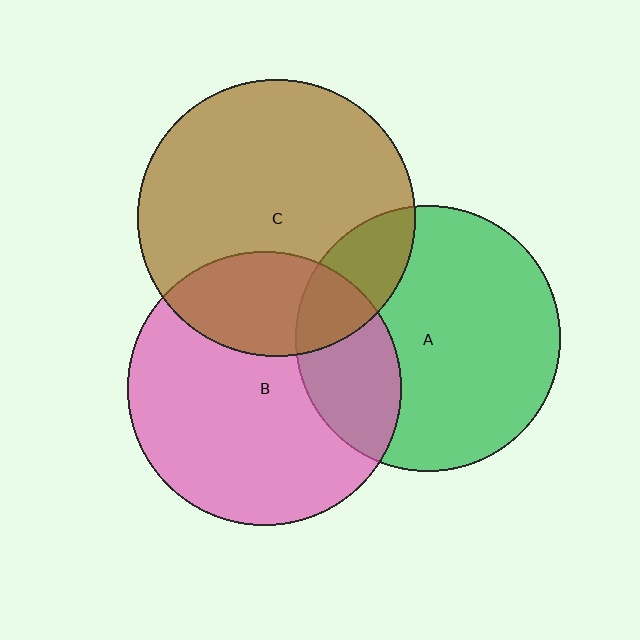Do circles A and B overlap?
Yes.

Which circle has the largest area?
Circle C (brown).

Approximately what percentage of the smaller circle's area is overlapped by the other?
Approximately 25%.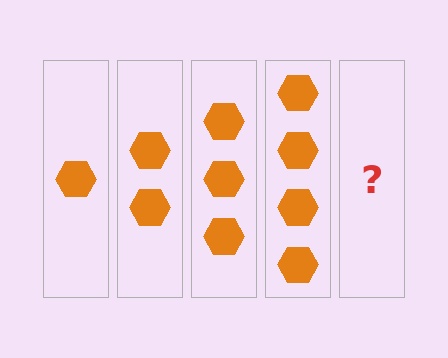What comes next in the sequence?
The next element should be 5 hexagons.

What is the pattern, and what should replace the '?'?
The pattern is that each step adds one more hexagon. The '?' should be 5 hexagons.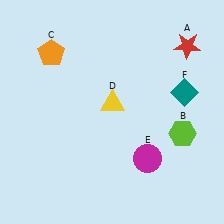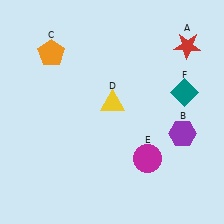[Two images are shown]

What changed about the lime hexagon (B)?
In Image 1, B is lime. In Image 2, it changed to purple.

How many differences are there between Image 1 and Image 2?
There is 1 difference between the two images.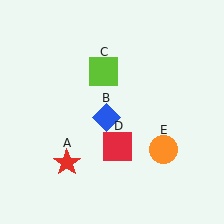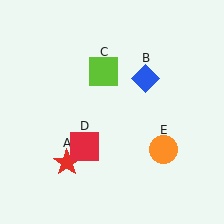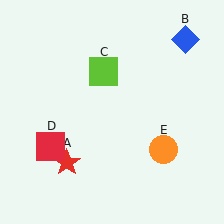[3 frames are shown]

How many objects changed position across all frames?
2 objects changed position: blue diamond (object B), red square (object D).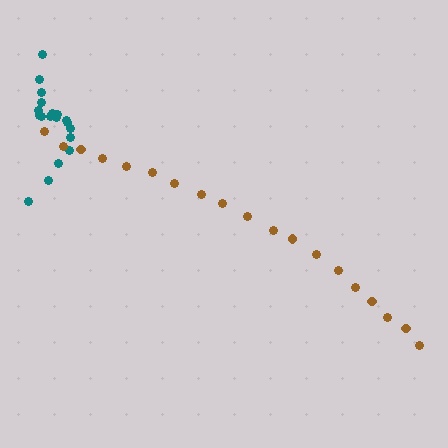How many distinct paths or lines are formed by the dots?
There are 2 distinct paths.